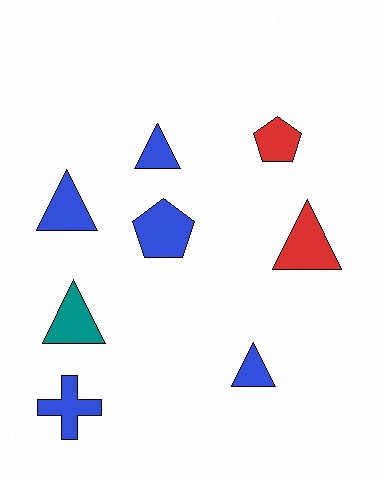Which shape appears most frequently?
Triangle, with 5 objects.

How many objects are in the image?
There are 8 objects.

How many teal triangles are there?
There is 1 teal triangle.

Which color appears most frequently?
Blue, with 5 objects.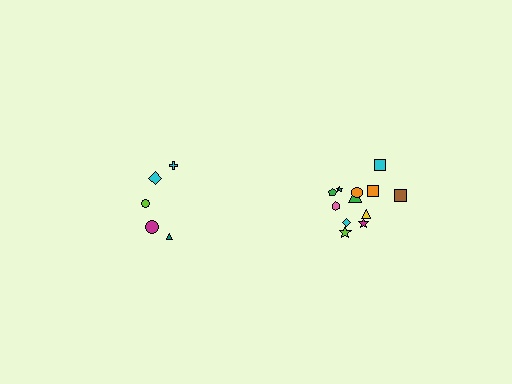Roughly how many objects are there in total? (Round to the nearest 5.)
Roughly 15 objects in total.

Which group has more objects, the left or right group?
The right group.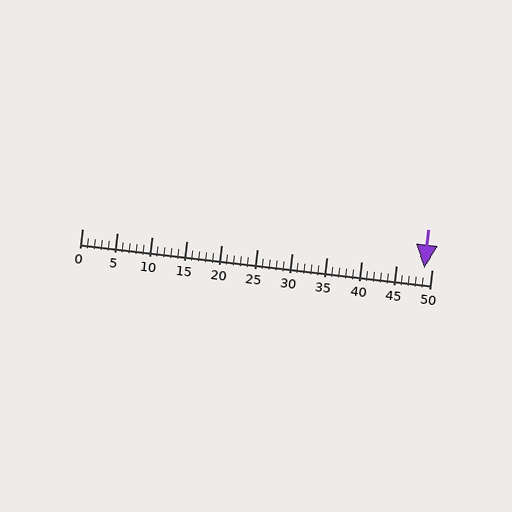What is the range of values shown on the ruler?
The ruler shows values from 0 to 50.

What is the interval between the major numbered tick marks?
The major tick marks are spaced 5 units apart.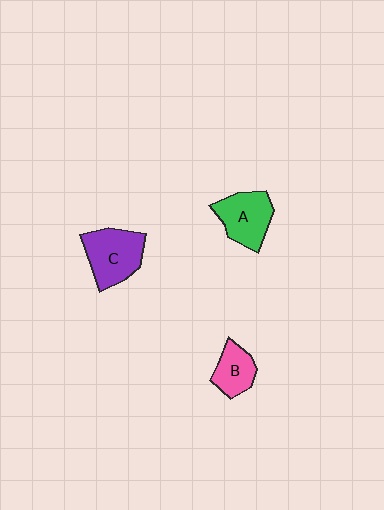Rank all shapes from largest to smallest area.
From largest to smallest: C (purple), A (green), B (pink).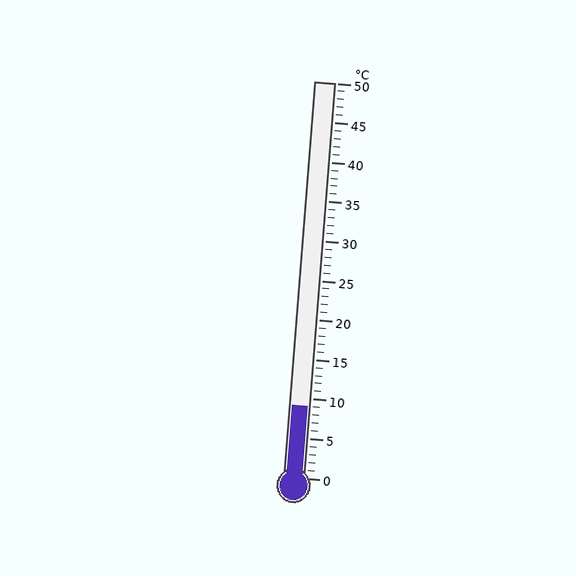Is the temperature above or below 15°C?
The temperature is below 15°C.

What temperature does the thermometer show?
The thermometer shows approximately 9°C.